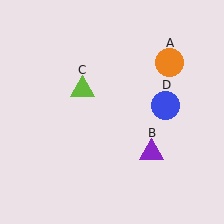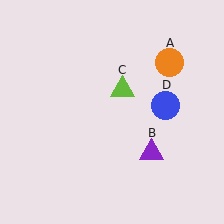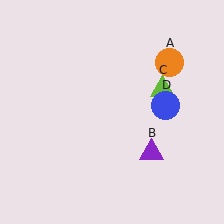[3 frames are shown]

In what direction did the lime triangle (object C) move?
The lime triangle (object C) moved right.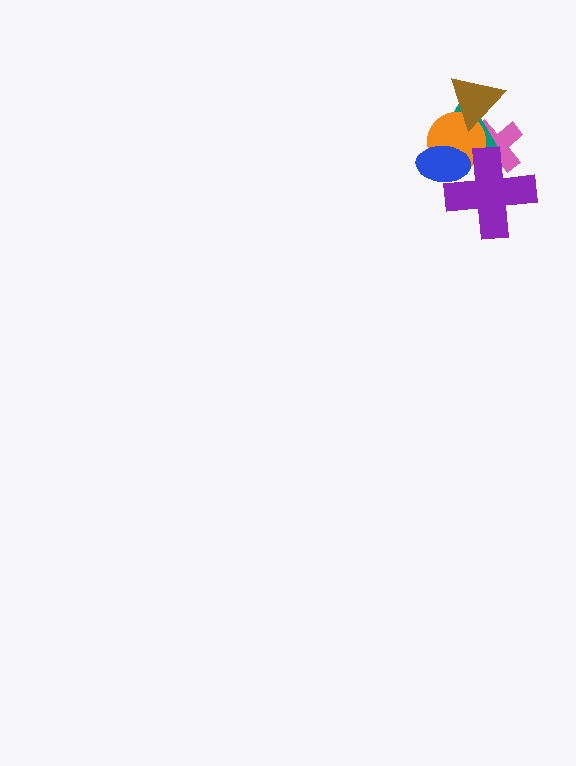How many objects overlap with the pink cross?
4 objects overlap with the pink cross.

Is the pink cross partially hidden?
Yes, it is partially covered by another shape.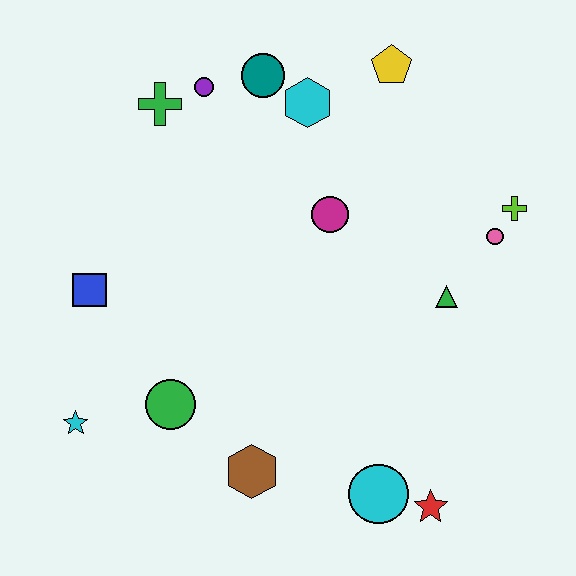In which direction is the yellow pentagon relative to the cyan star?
The yellow pentagon is above the cyan star.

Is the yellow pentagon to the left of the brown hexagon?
No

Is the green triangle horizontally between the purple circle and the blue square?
No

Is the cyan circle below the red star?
No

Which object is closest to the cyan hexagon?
The teal circle is closest to the cyan hexagon.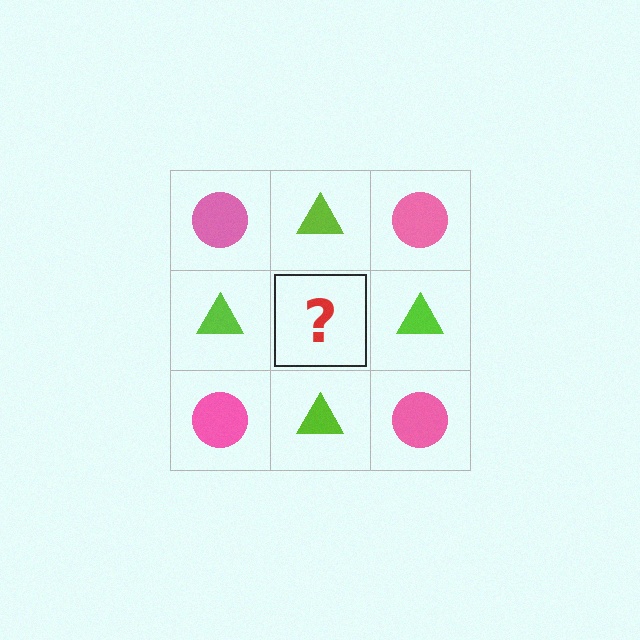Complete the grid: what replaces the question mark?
The question mark should be replaced with a pink circle.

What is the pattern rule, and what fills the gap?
The rule is that it alternates pink circle and lime triangle in a checkerboard pattern. The gap should be filled with a pink circle.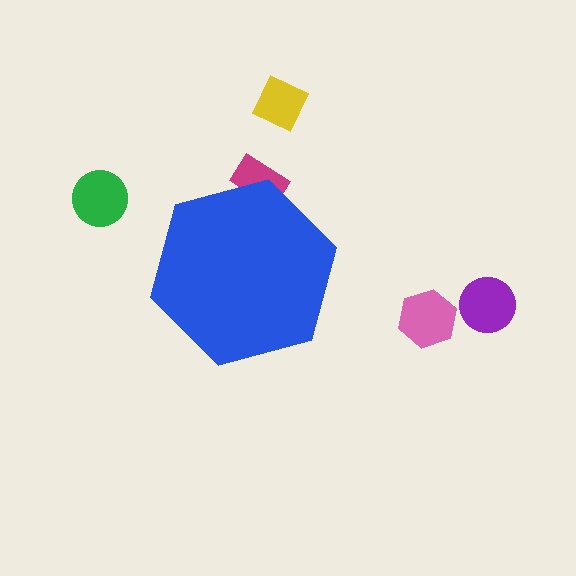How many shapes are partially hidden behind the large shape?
1 shape is partially hidden.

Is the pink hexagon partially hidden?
No, the pink hexagon is fully visible.